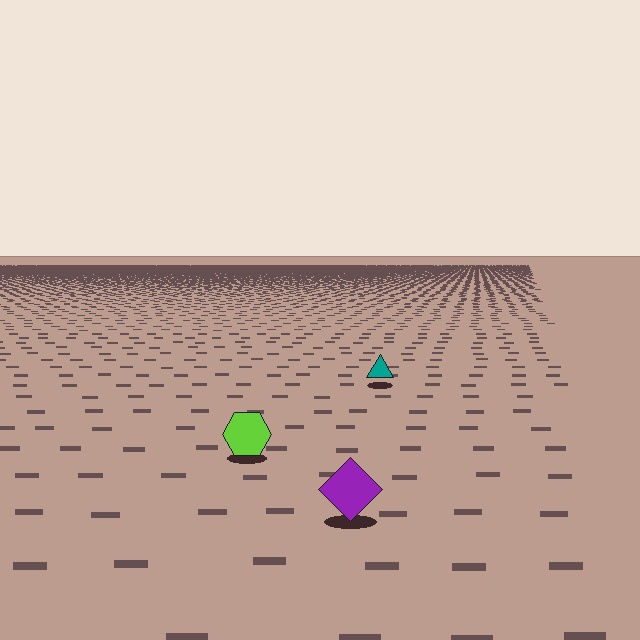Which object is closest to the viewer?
The purple diamond is closest. The texture marks near it are larger and more spread out.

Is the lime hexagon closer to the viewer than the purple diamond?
No. The purple diamond is closer — you can tell from the texture gradient: the ground texture is coarser near it.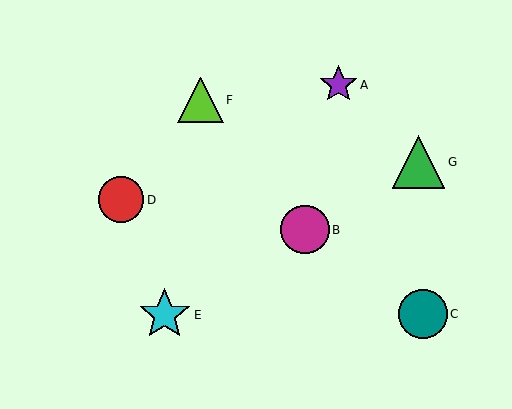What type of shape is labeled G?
Shape G is a green triangle.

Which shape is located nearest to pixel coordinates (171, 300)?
The cyan star (labeled E) at (165, 315) is nearest to that location.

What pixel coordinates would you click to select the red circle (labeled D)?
Click at (121, 200) to select the red circle D.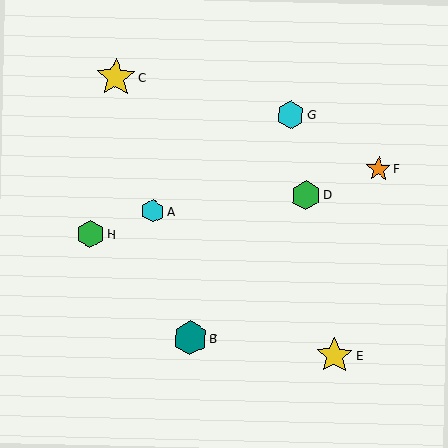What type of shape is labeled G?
Shape G is a cyan hexagon.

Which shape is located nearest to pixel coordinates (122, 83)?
The yellow star (labeled C) at (116, 77) is nearest to that location.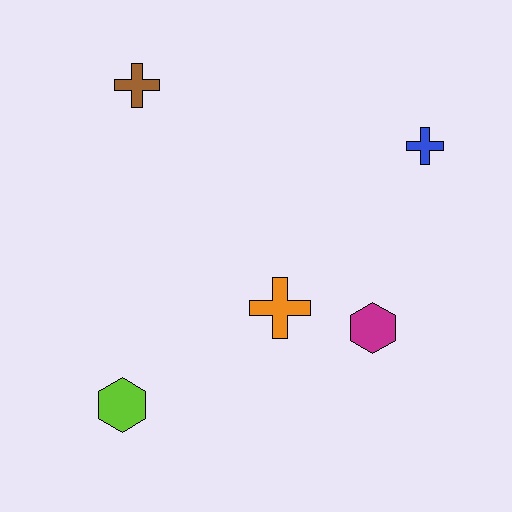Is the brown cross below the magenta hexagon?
No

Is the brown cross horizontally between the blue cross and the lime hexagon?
Yes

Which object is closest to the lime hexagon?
The orange cross is closest to the lime hexagon.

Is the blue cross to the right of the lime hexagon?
Yes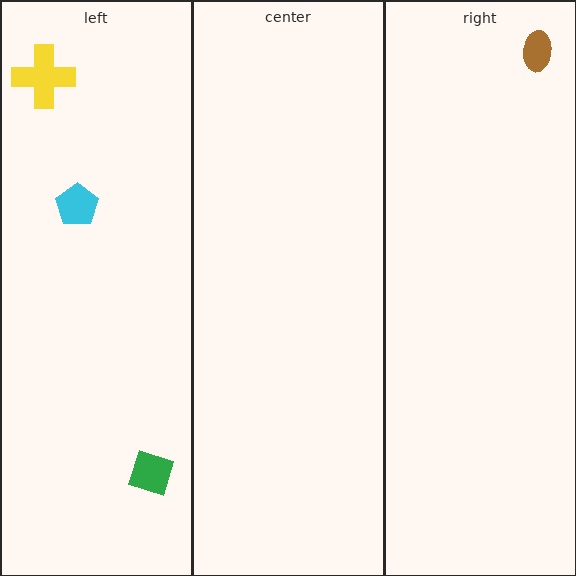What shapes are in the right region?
The brown ellipse.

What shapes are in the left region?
The cyan pentagon, the yellow cross, the green diamond.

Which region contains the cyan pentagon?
The left region.